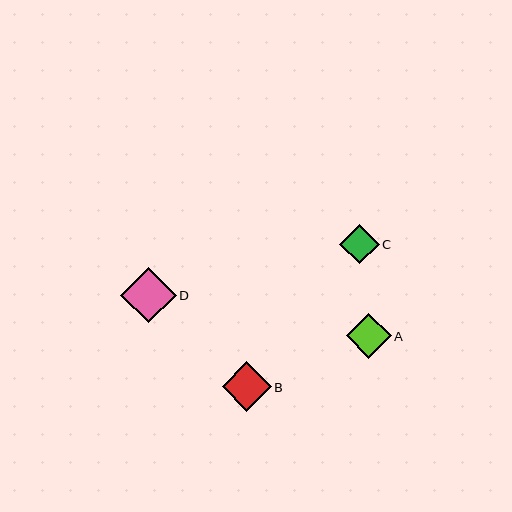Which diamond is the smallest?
Diamond C is the smallest with a size of approximately 39 pixels.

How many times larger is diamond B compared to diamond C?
Diamond B is approximately 1.3 times the size of diamond C.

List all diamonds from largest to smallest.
From largest to smallest: D, B, A, C.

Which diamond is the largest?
Diamond D is the largest with a size of approximately 56 pixels.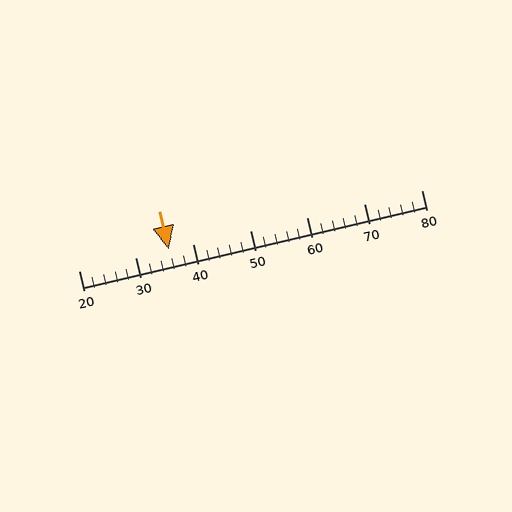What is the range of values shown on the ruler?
The ruler shows values from 20 to 80.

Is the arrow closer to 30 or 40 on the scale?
The arrow is closer to 40.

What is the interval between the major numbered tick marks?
The major tick marks are spaced 10 units apart.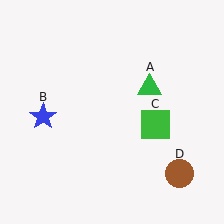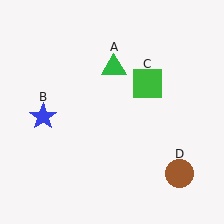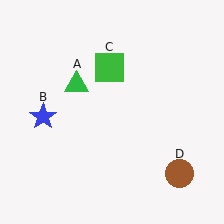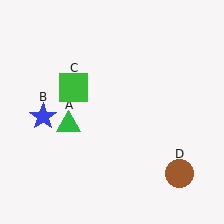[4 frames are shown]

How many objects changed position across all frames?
2 objects changed position: green triangle (object A), green square (object C).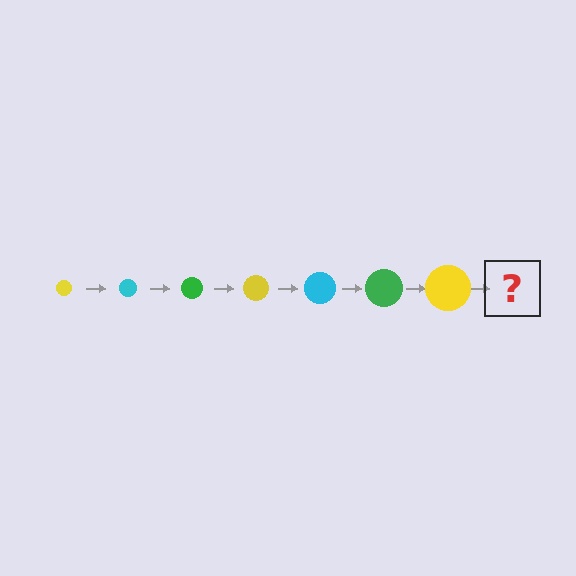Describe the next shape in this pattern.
It should be a cyan circle, larger than the previous one.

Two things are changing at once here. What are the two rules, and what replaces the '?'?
The two rules are that the circle grows larger each step and the color cycles through yellow, cyan, and green. The '?' should be a cyan circle, larger than the previous one.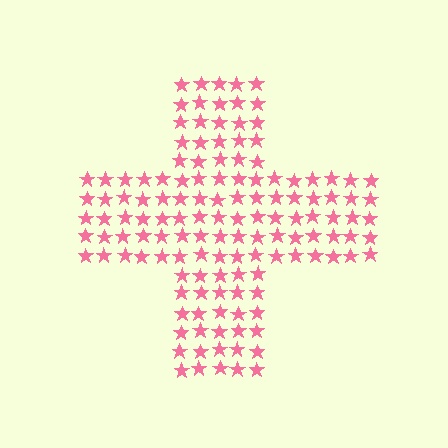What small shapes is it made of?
It is made of small stars.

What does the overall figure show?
The overall figure shows a cross.